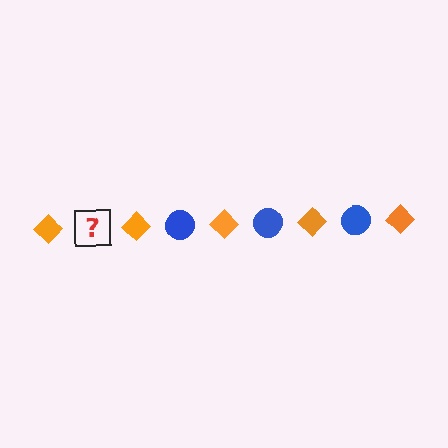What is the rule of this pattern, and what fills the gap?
The rule is that the pattern alternates between orange diamond and blue circle. The gap should be filled with a blue circle.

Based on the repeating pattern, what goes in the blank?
The blank should be a blue circle.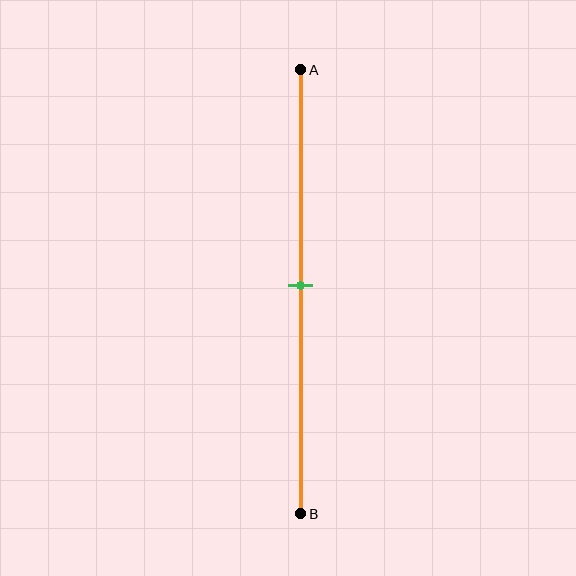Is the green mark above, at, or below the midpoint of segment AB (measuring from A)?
The green mark is approximately at the midpoint of segment AB.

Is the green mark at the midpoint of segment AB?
Yes, the mark is approximately at the midpoint.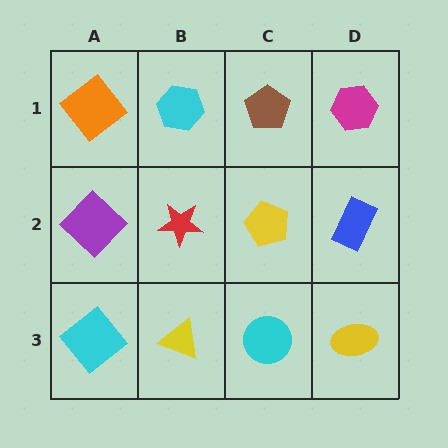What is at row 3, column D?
A yellow ellipse.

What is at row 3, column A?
A cyan diamond.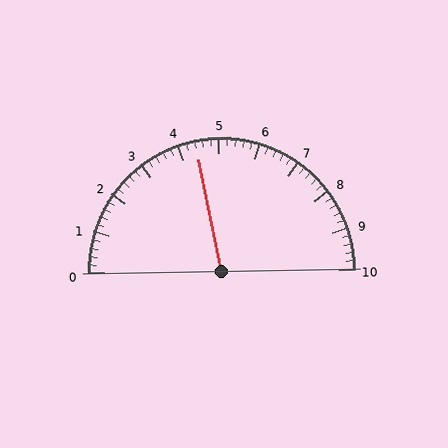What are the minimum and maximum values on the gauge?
The gauge ranges from 0 to 10.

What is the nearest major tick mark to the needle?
The nearest major tick mark is 4.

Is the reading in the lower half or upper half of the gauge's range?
The reading is in the lower half of the range (0 to 10).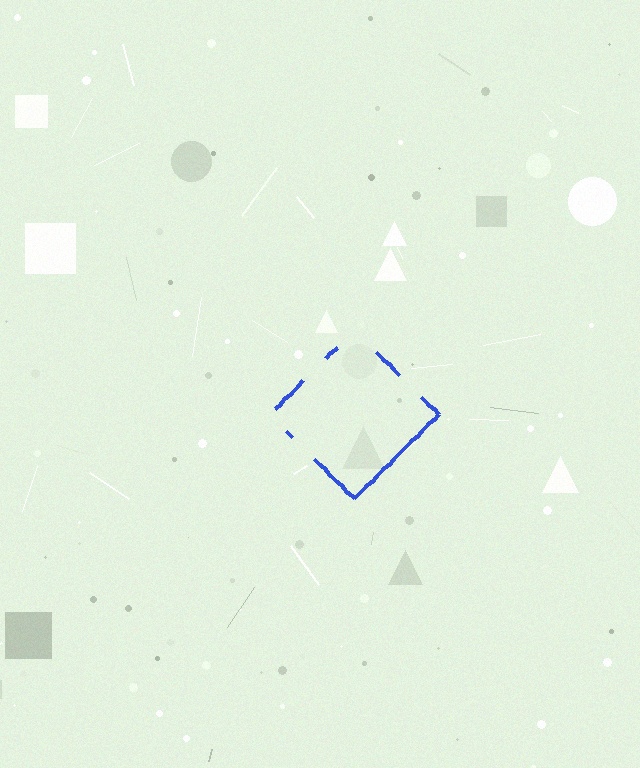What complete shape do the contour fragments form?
The contour fragments form a diamond.